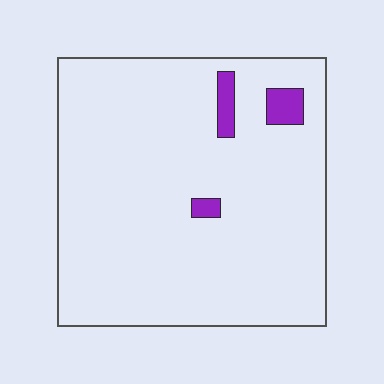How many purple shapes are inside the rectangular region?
3.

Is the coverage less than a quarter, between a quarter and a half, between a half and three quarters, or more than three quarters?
Less than a quarter.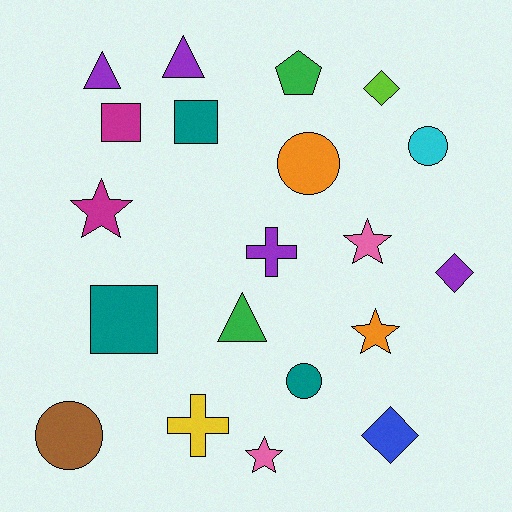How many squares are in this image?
There are 3 squares.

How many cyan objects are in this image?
There is 1 cyan object.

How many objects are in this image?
There are 20 objects.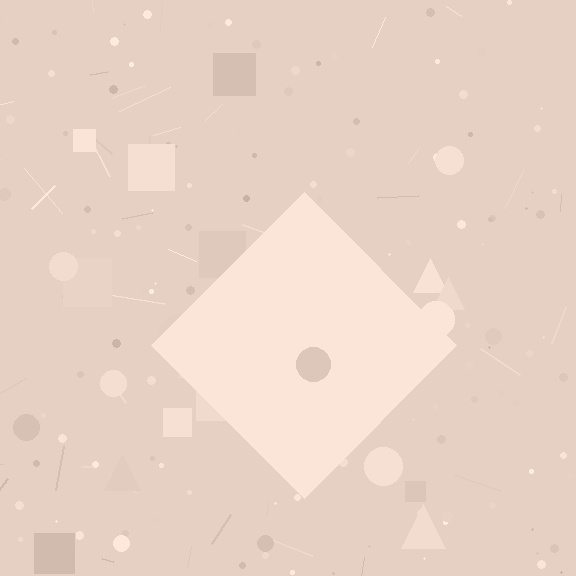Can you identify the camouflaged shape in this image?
The camouflaged shape is a diamond.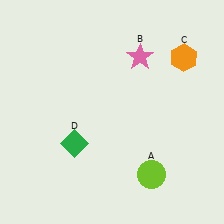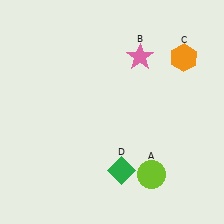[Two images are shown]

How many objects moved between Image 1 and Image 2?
1 object moved between the two images.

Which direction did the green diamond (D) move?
The green diamond (D) moved right.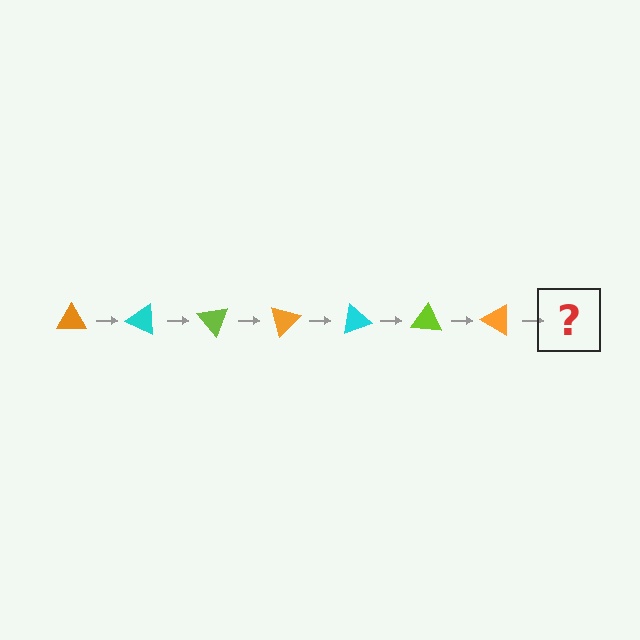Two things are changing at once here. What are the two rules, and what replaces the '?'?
The two rules are that it rotates 25 degrees each step and the color cycles through orange, cyan, and lime. The '?' should be a cyan triangle, rotated 175 degrees from the start.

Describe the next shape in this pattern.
It should be a cyan triangle, rotated 175 degrees from the start.